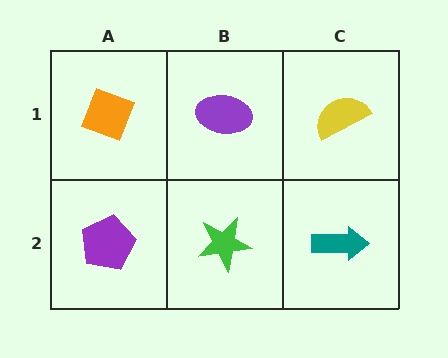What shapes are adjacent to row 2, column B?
A purple ellipse (row 1, column B), a purple pentagon (row 2, column A), a teal arrow (row 2, column C).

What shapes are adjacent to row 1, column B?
A green star (row 2, column B), an orange diamond (row 1, column A), a yellow semicircle (row 1, column C).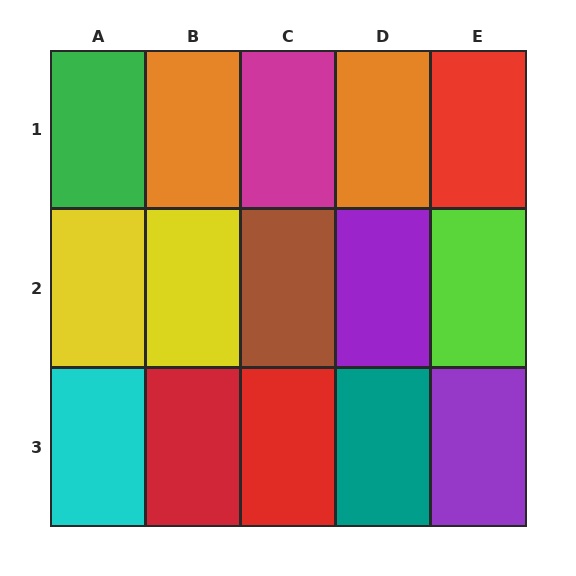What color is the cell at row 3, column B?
Red.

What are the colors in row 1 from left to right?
Green, orange, magenta, orange, red.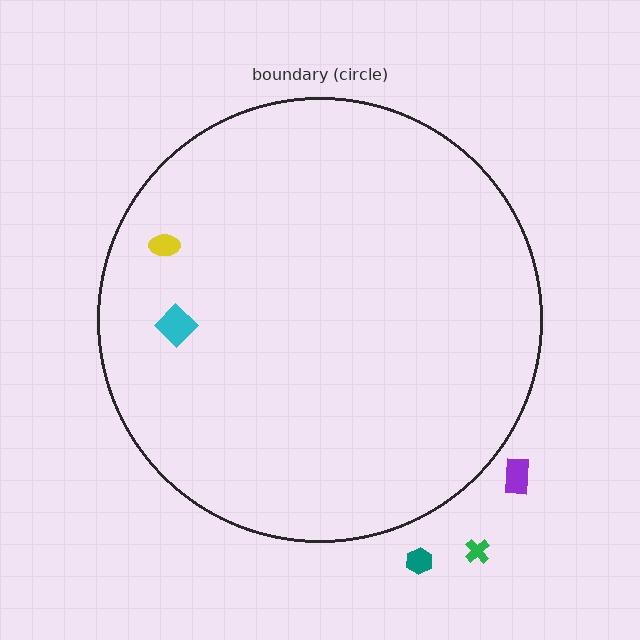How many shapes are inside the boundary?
2 inside, 3 outside.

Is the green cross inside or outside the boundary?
Outside.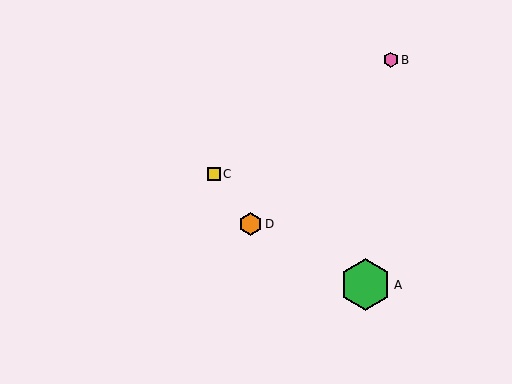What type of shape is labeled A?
Shape A is a green hexagon.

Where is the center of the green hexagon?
The center of the green hexagon is at (365, 285).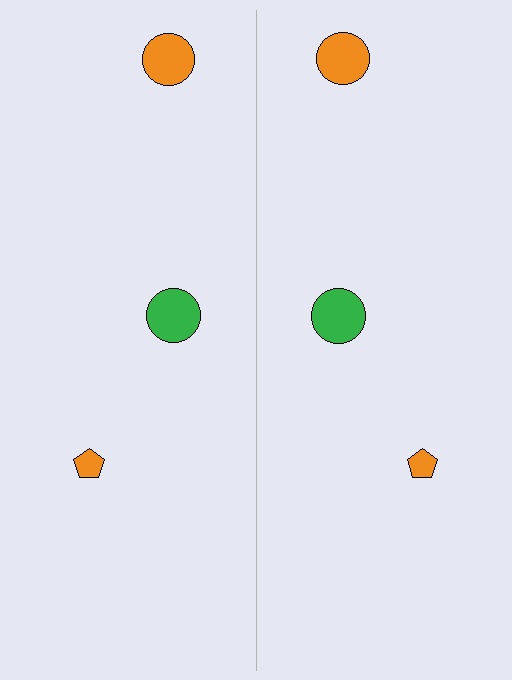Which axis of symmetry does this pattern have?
The pattern has a vertical axis of symmetry running through the center of the image.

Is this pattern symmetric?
Yes, this pattern has bilateral (reflection) symmetry.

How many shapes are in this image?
There are 6 shapes in this image.